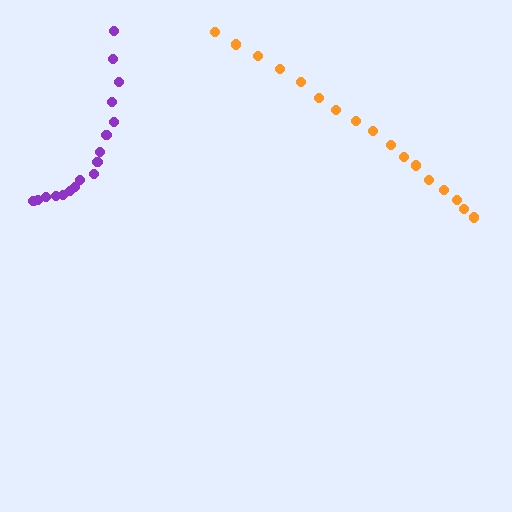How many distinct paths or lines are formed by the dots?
There are 2 distinct paths.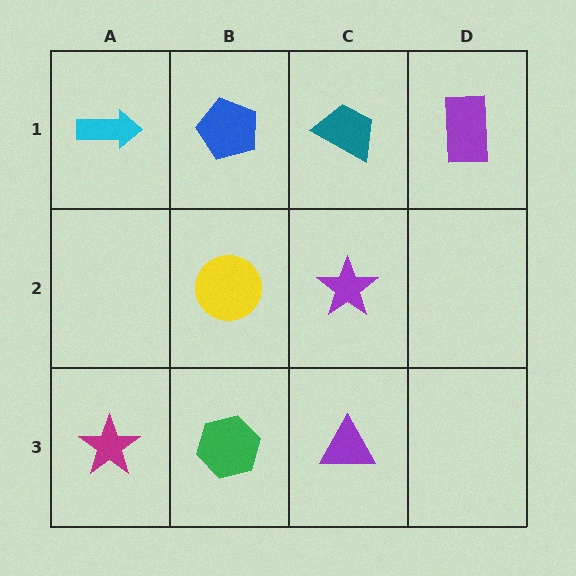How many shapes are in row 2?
2 shapes.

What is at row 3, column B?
A green hexagon.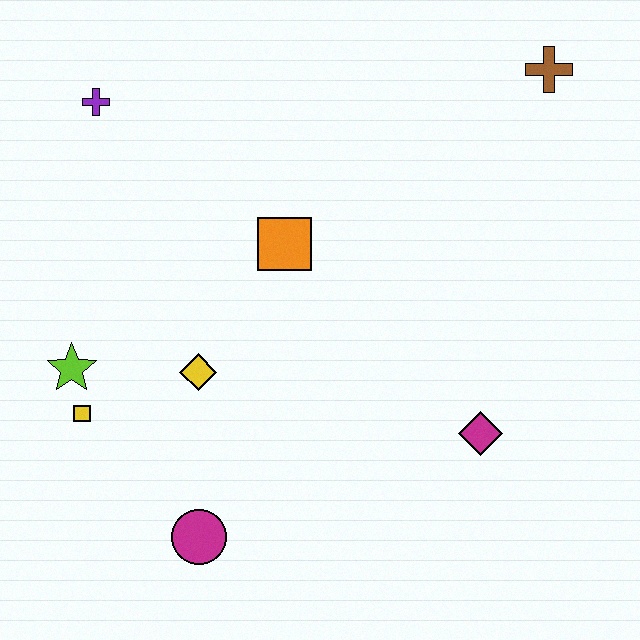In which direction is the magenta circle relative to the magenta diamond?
The magenta circle is to the left of the magenta diamond.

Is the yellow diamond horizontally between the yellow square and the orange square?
Yes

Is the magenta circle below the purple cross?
Yes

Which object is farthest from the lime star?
The brown cross is farthest from the lime star.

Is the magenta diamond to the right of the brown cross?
No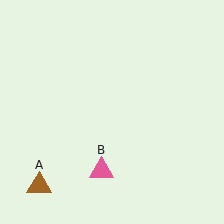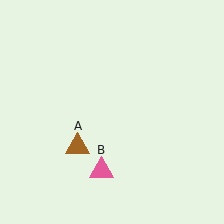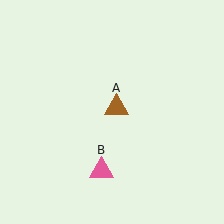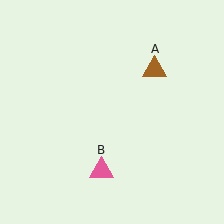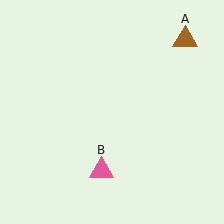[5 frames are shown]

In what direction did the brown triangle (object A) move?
The brown triangle (object A) moved up and to the right.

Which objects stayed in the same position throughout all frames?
Pink triangle (object B) remained stationary.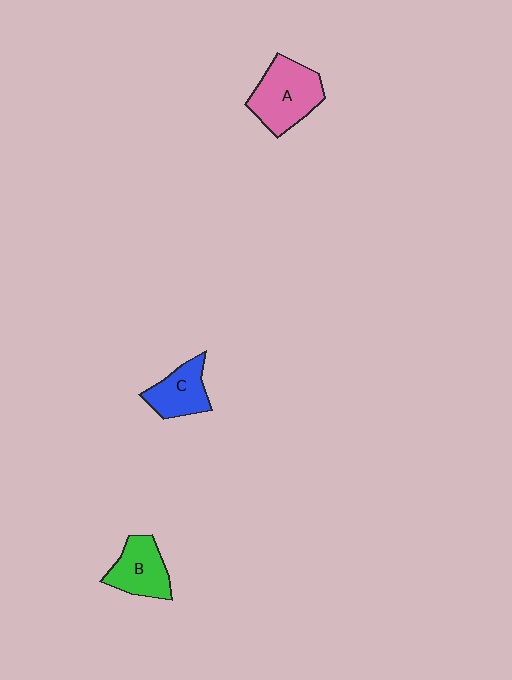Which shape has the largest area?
Shape A (pink).